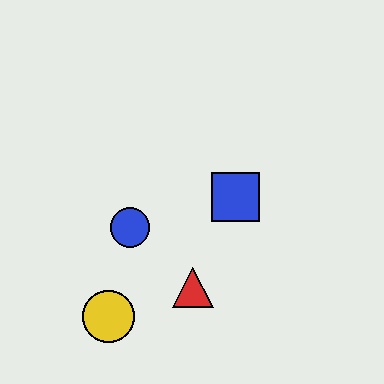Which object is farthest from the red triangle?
The blue square is farthest from the red triangle.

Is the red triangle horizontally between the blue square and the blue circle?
Yes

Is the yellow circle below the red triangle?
Yes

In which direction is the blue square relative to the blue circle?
The blue square is to the right of the blue circle.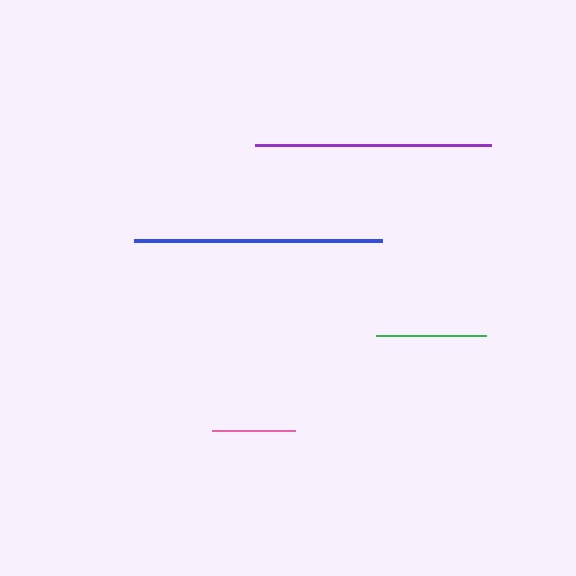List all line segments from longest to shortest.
From longest to shortest: blue, purple, green, pink.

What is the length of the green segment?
The green segment is approximately 110 pixels long.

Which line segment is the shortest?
The pink line is the shortest at approximately 83 pixels.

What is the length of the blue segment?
The blue segment is approximately 248 pixels long.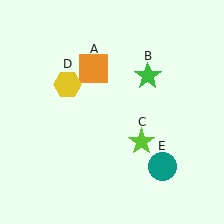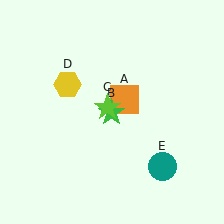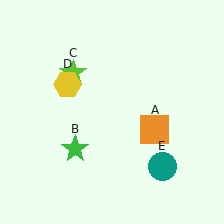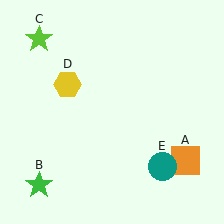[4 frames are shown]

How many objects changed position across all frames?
3 objects changed position: orange square (object A), green star (object B), lime star (object C).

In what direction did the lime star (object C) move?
The lime star (object C) moved up and to the left.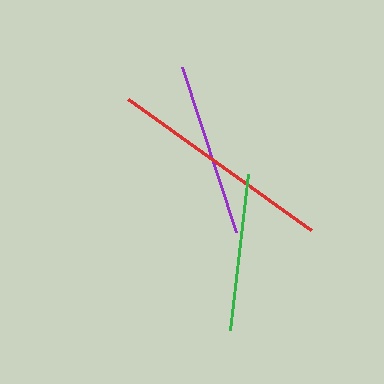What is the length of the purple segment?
The purple segment is approximately 173 pixels long.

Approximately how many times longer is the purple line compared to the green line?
The purple line is approximately 1.1 times the length of the green line.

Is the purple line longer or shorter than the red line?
The red line is longer than the purple line.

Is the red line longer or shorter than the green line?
The red line is longer than the green line.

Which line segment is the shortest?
The green line is the shortest at approximately 157 pixels.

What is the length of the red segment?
The red segment is approximately 225 pixels long.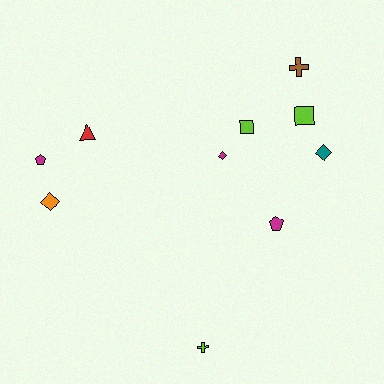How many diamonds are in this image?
There are 3 diamonds.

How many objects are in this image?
There are 10 objects.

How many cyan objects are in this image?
There are no cyan objects.